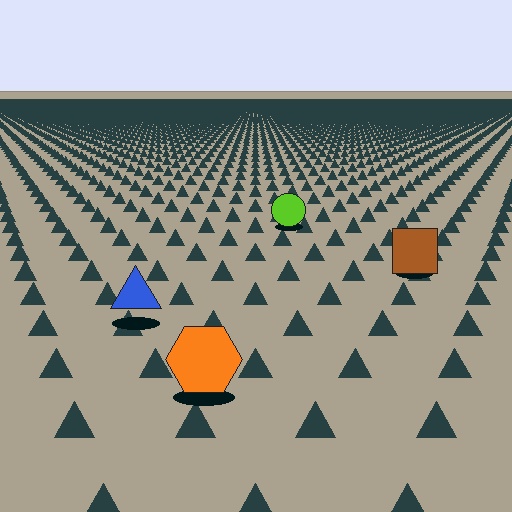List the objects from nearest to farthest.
From nearest to farthest: the orange hexagon, the blue triangle, the brown square, the lime circle.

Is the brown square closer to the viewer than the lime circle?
Yes. The brown square is closer — you can tell from the texture gradient: the ground texture is coarser near it.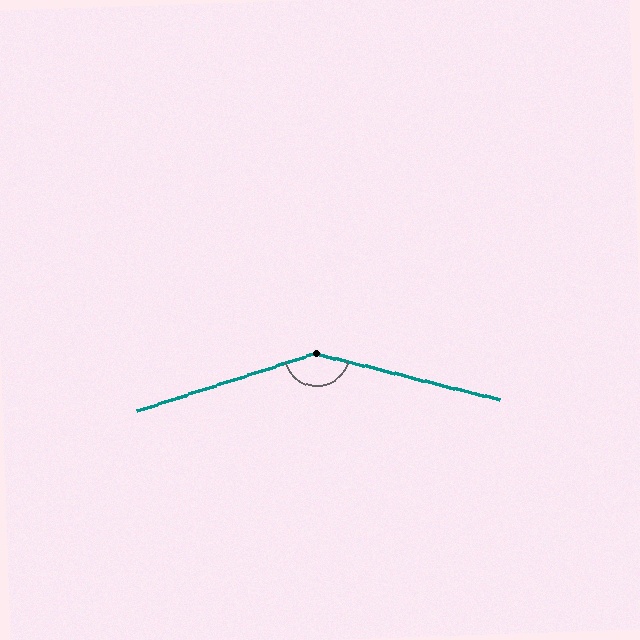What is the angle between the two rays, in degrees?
Approximately 148 degrees.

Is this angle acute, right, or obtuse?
It is obtuse.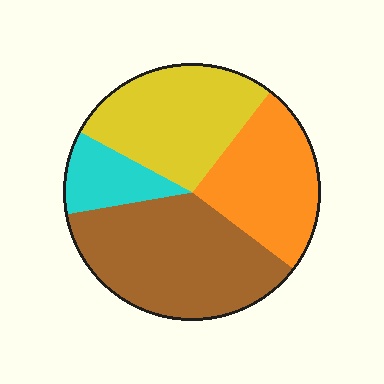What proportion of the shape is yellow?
Yellow covers about 30% of the shape.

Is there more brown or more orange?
Brown.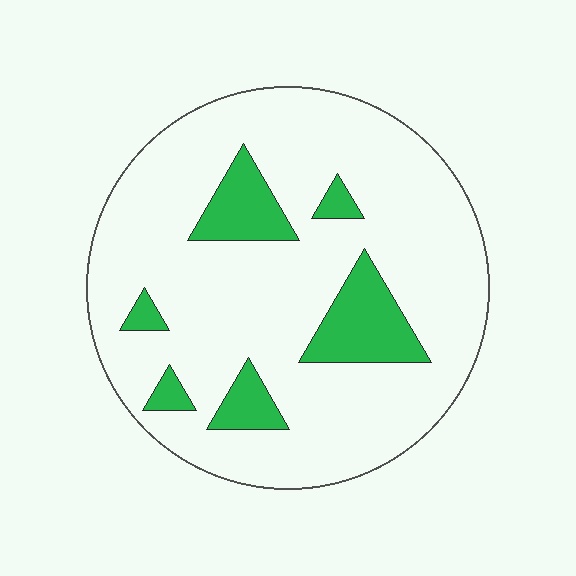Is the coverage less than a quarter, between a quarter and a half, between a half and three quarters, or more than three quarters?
Less than a quarter.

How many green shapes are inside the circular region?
6.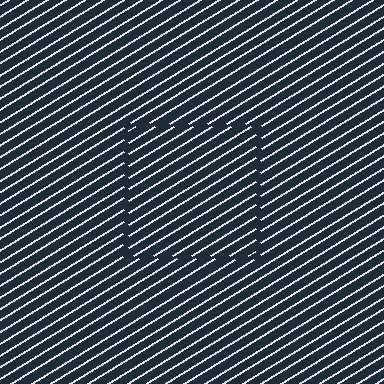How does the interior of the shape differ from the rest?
The interior of the shape contains the same grating, shifted by half a period — the contour is defined by the phase discontinuity where line-ends from the inner and outer gratings abut.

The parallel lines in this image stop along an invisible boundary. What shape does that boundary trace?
An illusory square. The interior of the shape contains the same grating, shifted by half a period — the contour is defined by the phase discontinuity where line-ends from the inner and outer gratings abut.